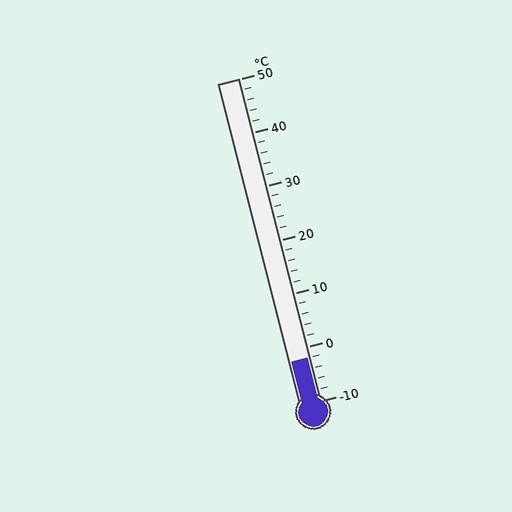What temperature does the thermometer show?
The thermometer shows approximately -2°C.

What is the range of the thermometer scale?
The thermometer scale ranges from -10°C to 50°C.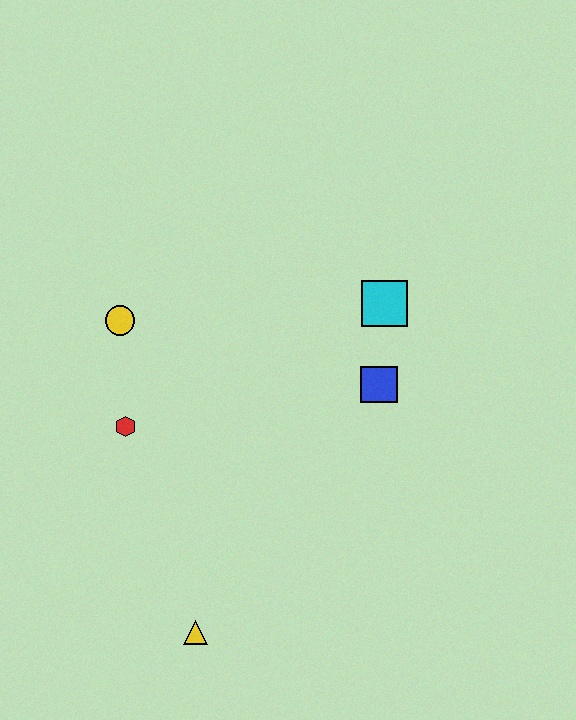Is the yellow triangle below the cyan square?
Yes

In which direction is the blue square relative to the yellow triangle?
The blue square is above the yellow triangle.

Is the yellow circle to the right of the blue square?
No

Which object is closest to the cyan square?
The blue square is closest to the cyan square.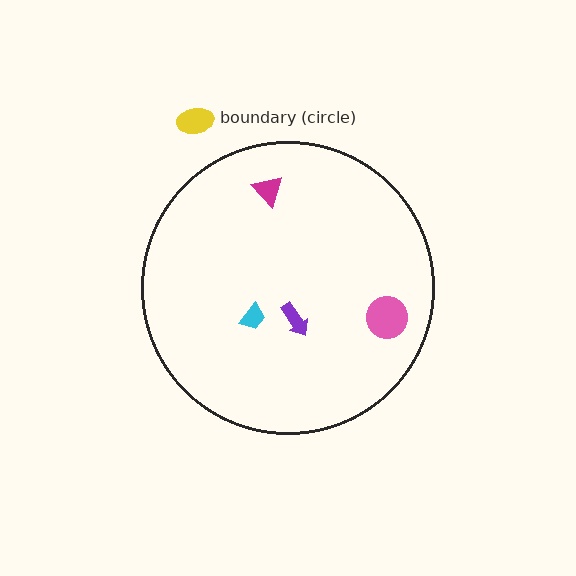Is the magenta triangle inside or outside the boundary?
Inside.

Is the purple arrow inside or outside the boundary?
Inside.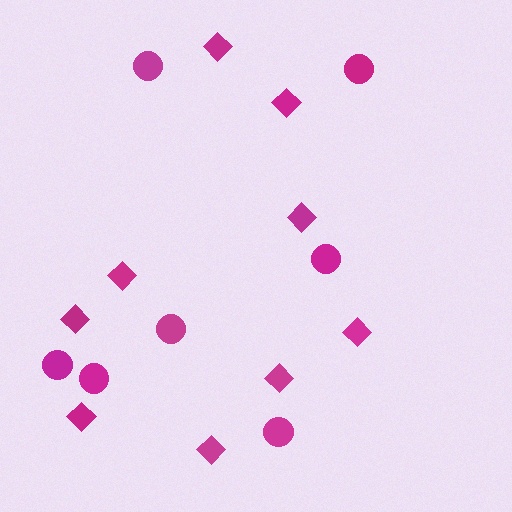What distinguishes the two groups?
There are 2 groups: one group of circles (7) and one group of diamonds (9).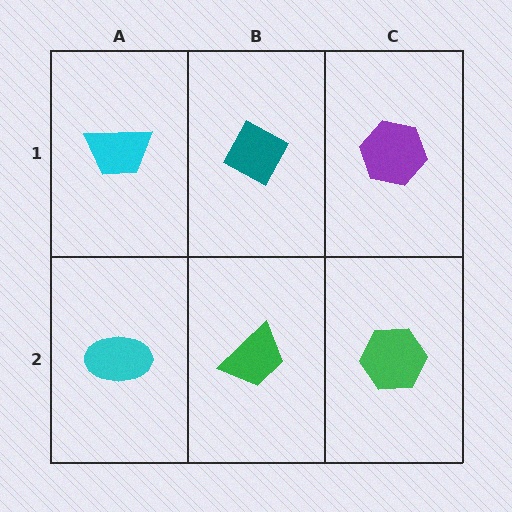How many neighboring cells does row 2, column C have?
2.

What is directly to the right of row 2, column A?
A green trapezoid.